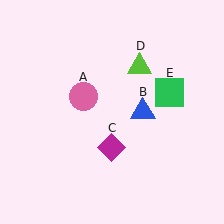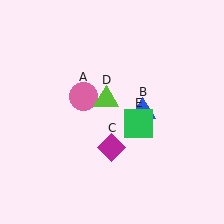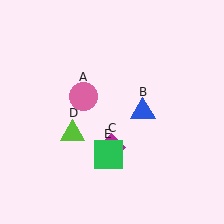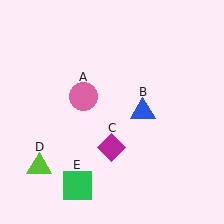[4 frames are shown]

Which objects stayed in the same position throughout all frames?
Pink circle (object A) and blue triangle (object B) and magenta diamond (object C) remained stationary.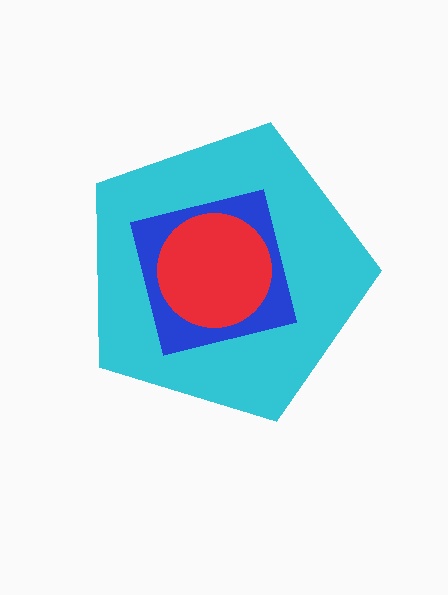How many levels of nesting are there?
3.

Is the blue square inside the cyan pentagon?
Yes.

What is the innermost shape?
The red circle.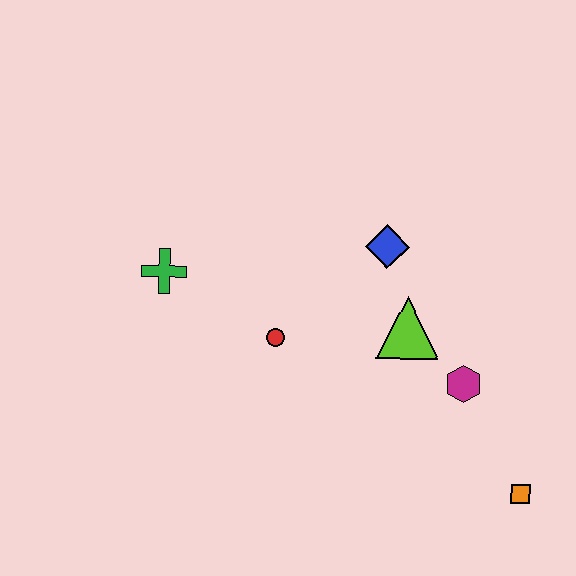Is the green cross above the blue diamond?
No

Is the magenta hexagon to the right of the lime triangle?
Yes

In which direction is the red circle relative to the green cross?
The red circle is to the right of the green cross.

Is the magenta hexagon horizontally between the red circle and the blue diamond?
No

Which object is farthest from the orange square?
The green cross is farthest from the orange square.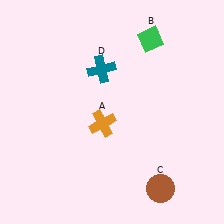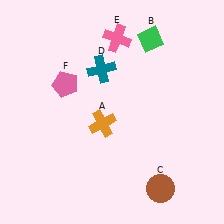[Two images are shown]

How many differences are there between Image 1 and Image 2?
There are 2 differences between the two images.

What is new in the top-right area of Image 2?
A pink cross (E) was added in the top-right area of Image 2.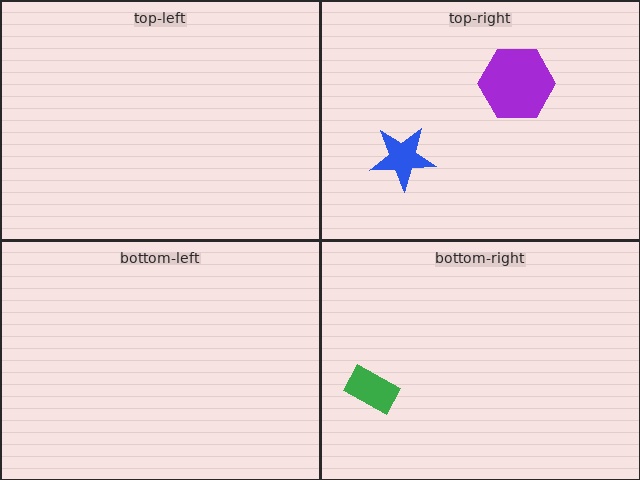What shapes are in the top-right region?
The blue star, the purple hexagon.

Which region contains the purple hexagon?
The top-right region.